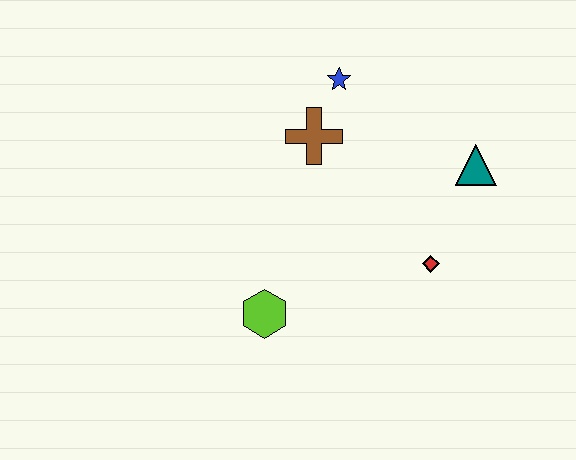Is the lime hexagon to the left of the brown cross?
Yes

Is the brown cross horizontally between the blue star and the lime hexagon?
Yes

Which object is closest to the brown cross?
The blue star is closest to the brown cross.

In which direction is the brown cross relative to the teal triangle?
The brown cross is to the left of the teal triangle.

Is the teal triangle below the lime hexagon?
No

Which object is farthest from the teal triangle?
The lime hexagon is farthest from the teal triangle.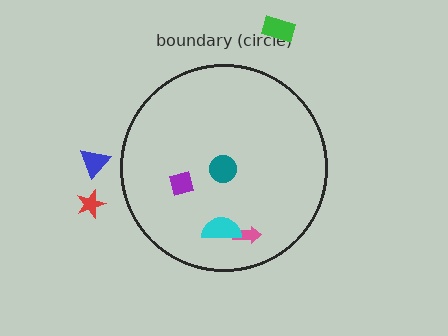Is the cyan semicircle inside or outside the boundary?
Inside.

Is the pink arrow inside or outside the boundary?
Inside.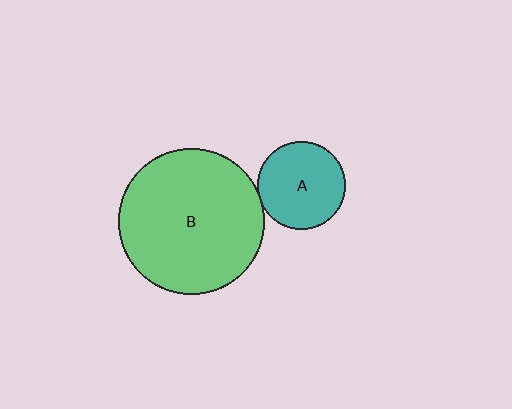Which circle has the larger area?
Circle B (green).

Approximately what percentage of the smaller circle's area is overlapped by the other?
Approximately 5%.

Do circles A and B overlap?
Yes.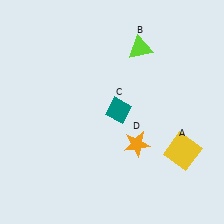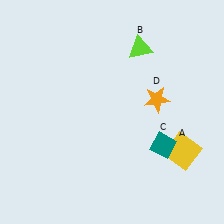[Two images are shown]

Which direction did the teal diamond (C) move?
The teal diamond (C) moved right.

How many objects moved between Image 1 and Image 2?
2 objects moved between the two images.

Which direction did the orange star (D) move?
The orange star (D) moved up.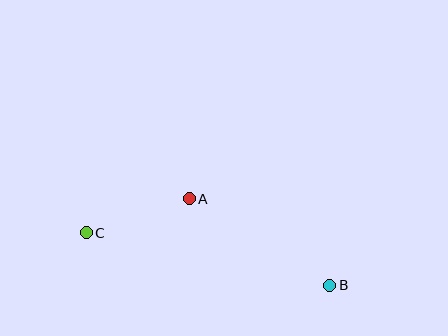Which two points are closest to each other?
Points A and C are closest to each other.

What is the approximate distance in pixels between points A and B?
The distance between A and B is approximately 165 pixels.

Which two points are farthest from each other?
Points B and C are farthest from each other.